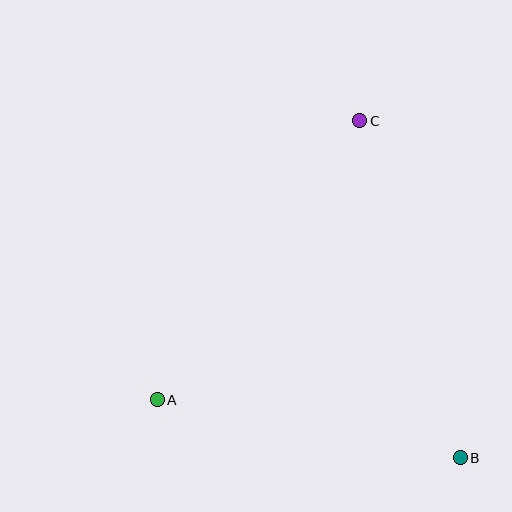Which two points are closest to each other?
Points A and B are closest to each other.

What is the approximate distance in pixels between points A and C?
The distance between A and C is approximately 345 pixels.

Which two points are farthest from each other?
Points B and C are farthest from each other.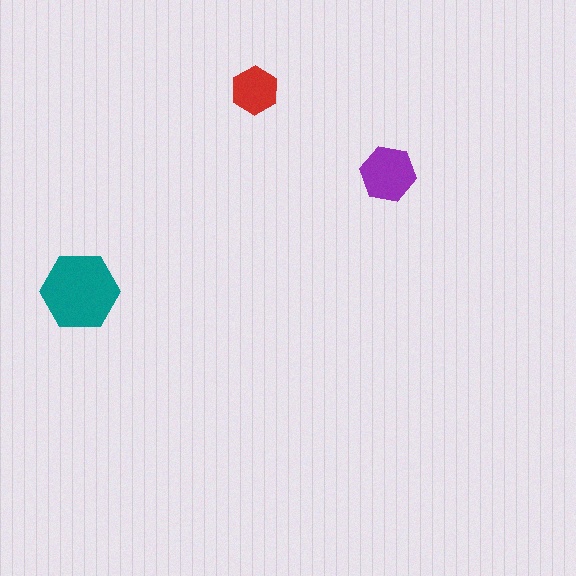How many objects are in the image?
There are 3 objects in the image.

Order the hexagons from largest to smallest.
the teal one, the purple one, the red one.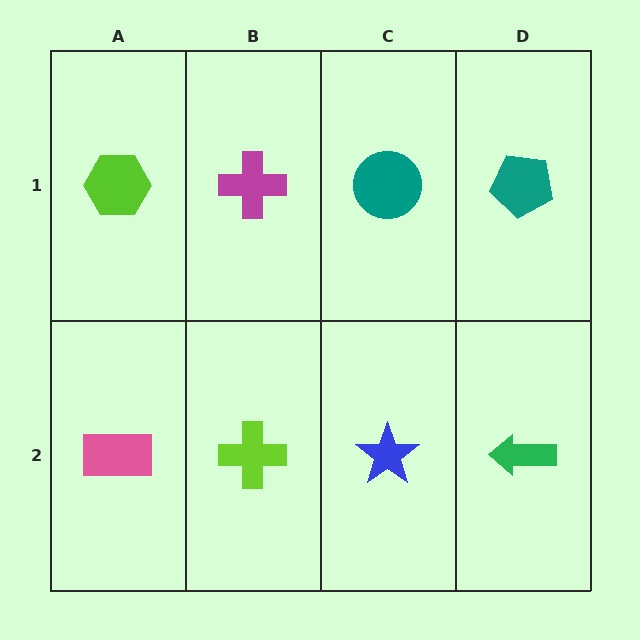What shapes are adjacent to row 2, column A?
A lime hexagon (row 1, column A), a lime cross (row 2, column B).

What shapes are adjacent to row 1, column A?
A pink rectangle (row 2, column A), a magenta cross (row 1, column B).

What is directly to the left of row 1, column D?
A teal circle.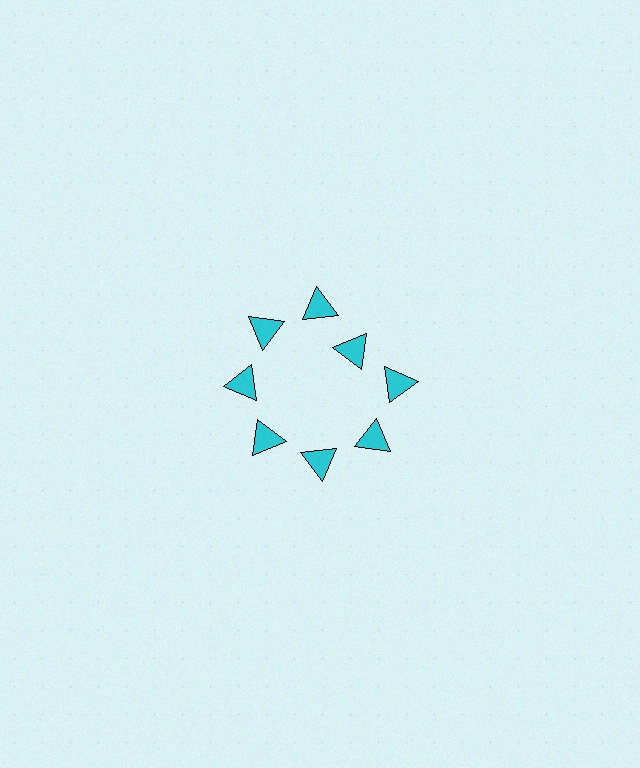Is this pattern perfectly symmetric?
No. The 8 cyan triangles are arranged in a ring, but one element near the 2 o'clock position is pulled inward toward the center, breaking the 8-fold rotational symmetry.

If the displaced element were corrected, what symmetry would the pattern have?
It would have 8-fold rotational symmetry — the pattern would map onto itself every 45 degrees.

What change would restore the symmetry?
The symmetry would be restored by moving it outward, back onto the ring so that all 8 triangles sit at equal angles and equal distance from the center.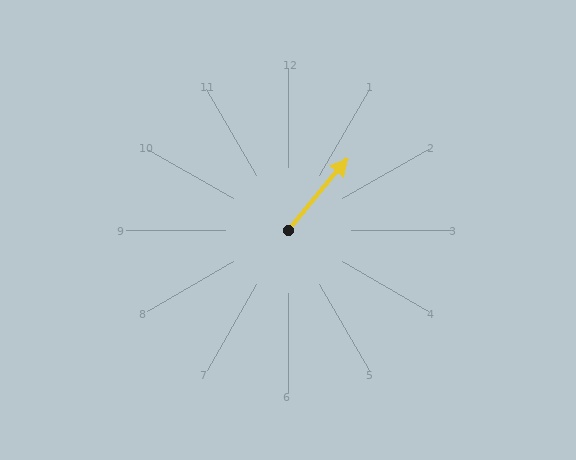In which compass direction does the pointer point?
Northeast.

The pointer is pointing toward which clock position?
Roughly 1 o'clock.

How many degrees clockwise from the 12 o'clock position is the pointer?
Approximately 40 degrees.